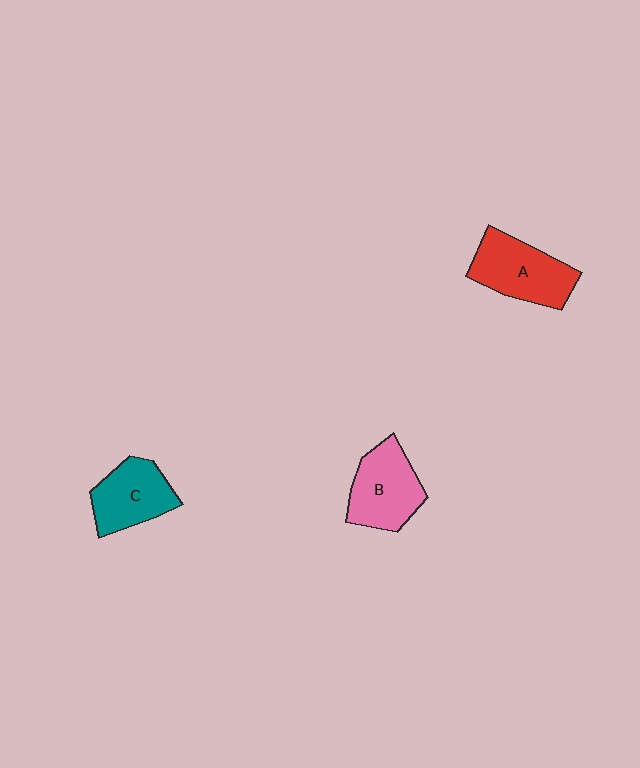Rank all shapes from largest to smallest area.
From largest to smallest: A (red), B (pink), C (teal).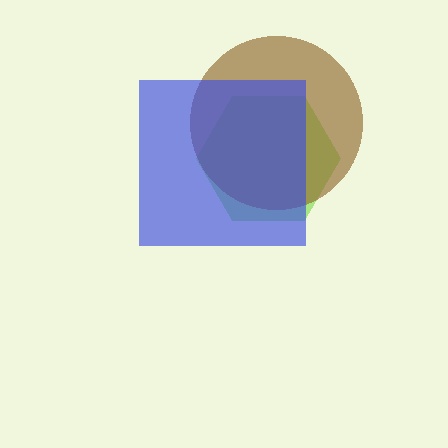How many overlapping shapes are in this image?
There are 3 overlapping shapes in the image.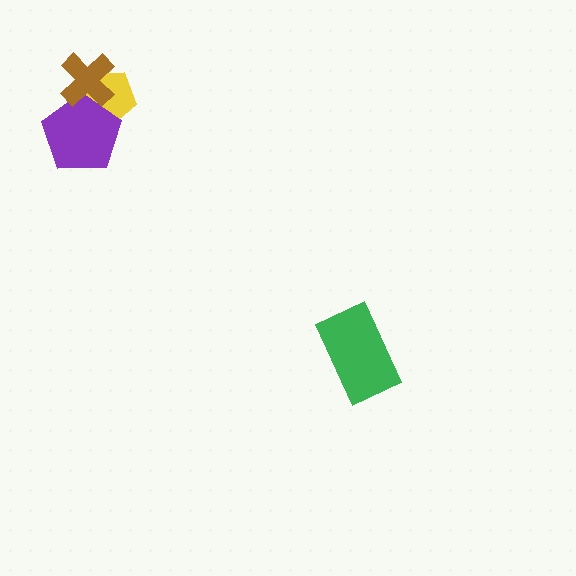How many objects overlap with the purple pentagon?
2 objects overlap with the purple pentagon.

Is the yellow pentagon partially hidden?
Yes, it is partially covered by another shape.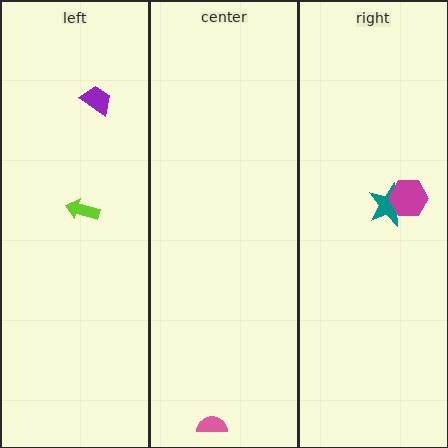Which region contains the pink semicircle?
The center region.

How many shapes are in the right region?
2.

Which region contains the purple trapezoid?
The left region.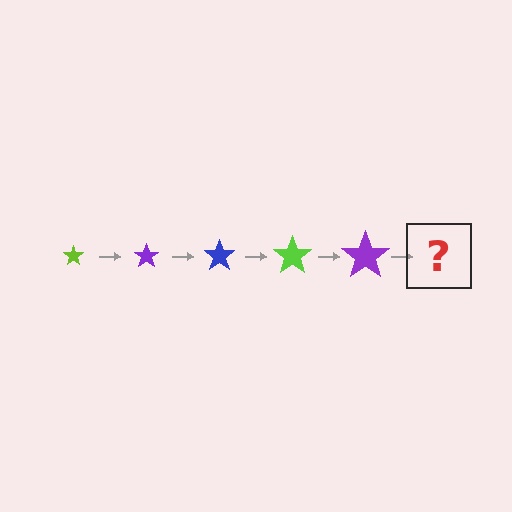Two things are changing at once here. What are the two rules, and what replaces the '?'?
The two rules are that the star grows larger each step and the color cycles through lime, purple, and blue. The '?' should be a blue star, larger than the previous one.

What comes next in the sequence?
The next element should be a blue star, larger than the previous one.